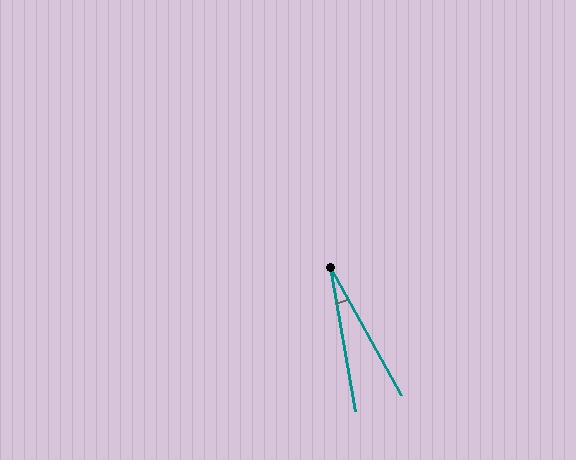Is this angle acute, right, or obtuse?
It is acute.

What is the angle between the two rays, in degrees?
Approximately 19 degrees.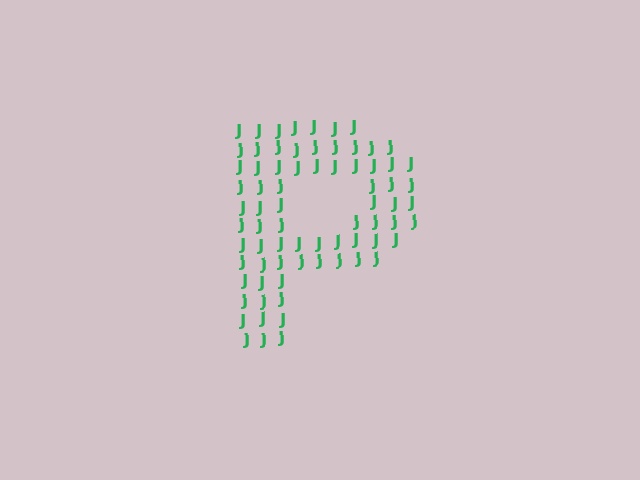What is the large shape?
The large shape is the letter P.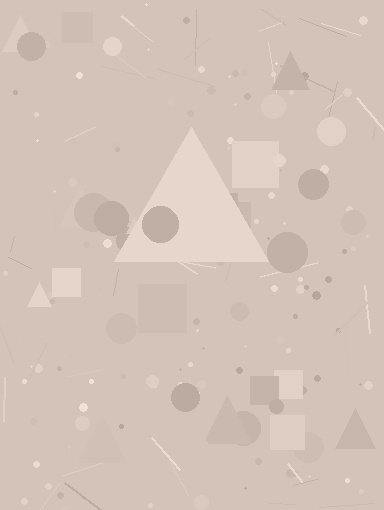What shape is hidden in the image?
A triangle is hidden in the image.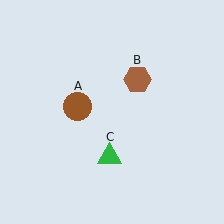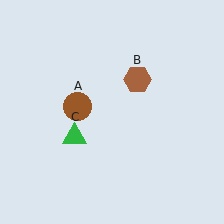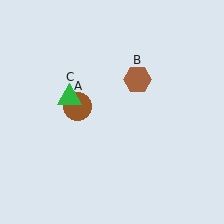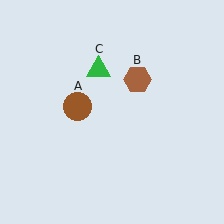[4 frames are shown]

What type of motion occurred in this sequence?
The green triangle (object C) rotated clockwise around the center of the scene.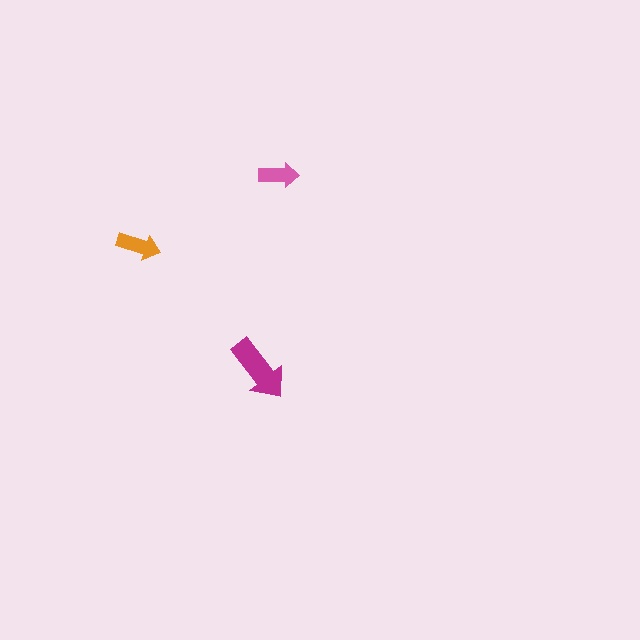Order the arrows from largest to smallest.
the magenta one, the orange one, the pink one.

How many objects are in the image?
There are 3 objects in the image.